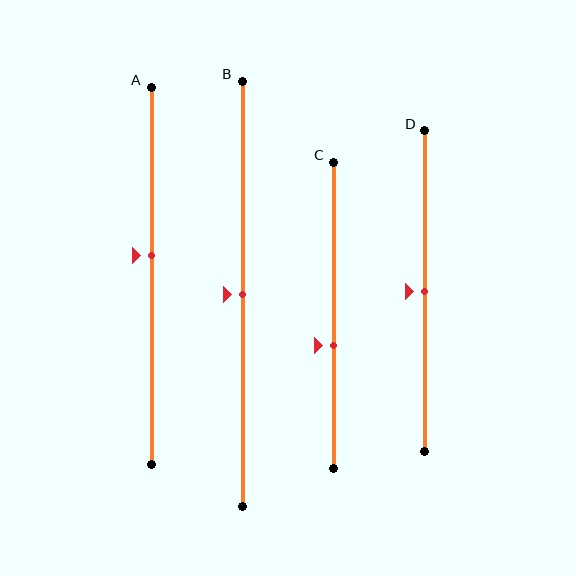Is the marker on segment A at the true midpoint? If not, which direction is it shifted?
No, the marker on segment A is shifted upward by about 5% of the segment length.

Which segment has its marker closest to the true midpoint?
Segment B has its marker closest to the true midpoint.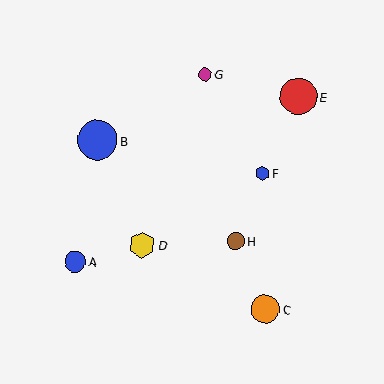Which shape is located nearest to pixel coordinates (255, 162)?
The blue hexagon (labeled F) at (262, 173) is nearest to that location.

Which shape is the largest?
The blue circle (labeled B) is the largest.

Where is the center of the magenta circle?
The center of the magenta circle is at (205, 74).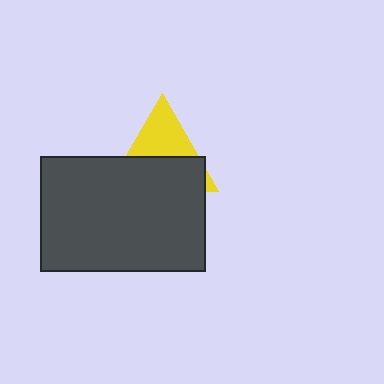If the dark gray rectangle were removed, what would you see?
You would see the complete yellow triangle.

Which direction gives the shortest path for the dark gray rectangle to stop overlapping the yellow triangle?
Moving down gives the shortest separation.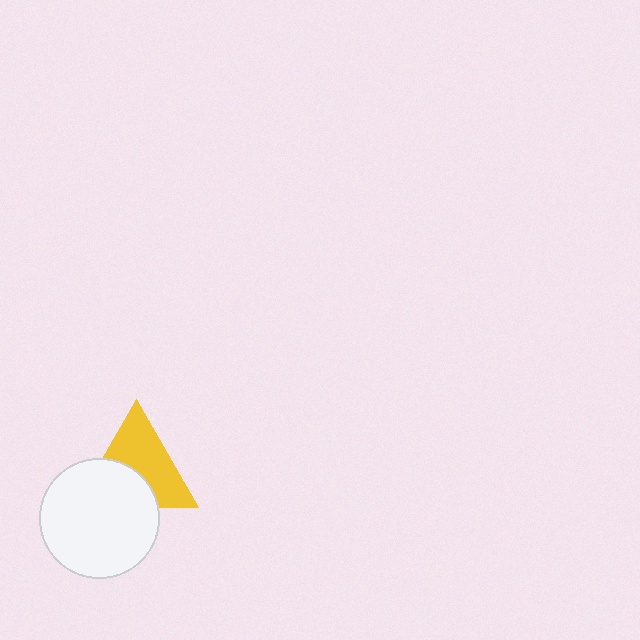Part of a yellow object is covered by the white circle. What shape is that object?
It is a triangle.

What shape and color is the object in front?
The object in front is a white circle.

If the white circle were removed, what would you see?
You would see the complete yellow triangle.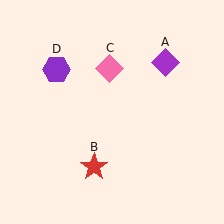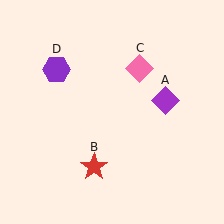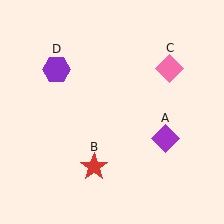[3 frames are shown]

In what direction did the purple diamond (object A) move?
The purple diamond (object A) moved down.